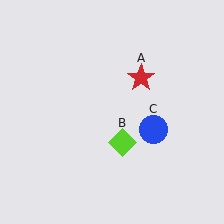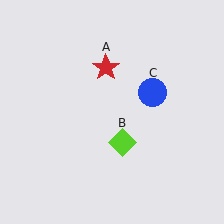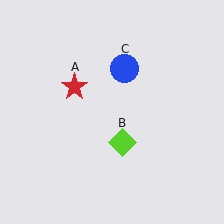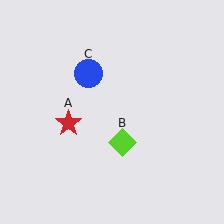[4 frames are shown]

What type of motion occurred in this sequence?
The red star (object A), blue circle (object C) rotated counterclockwise around the center of the scene.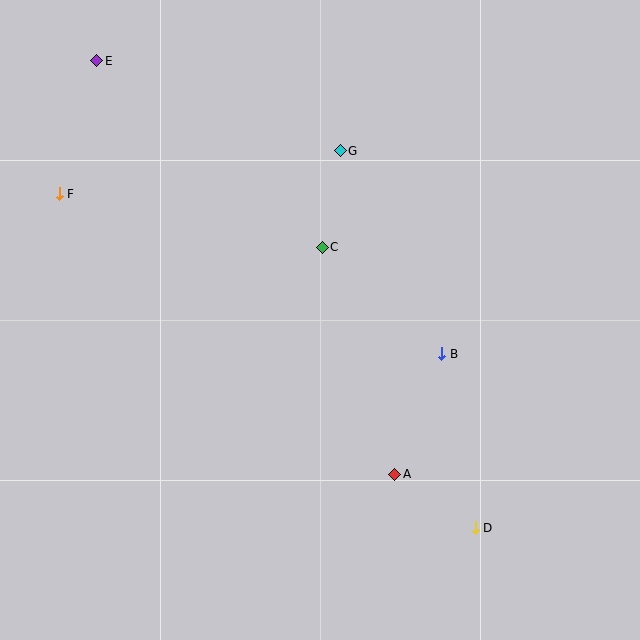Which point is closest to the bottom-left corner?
Point A is closest to the bottom-left corner.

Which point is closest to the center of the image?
Point C at (322, 247) is closest to the center.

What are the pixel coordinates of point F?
Point F is at (59, 194).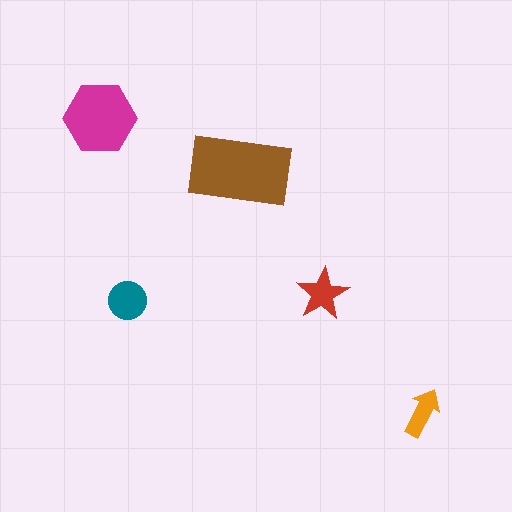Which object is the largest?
The brown rectangle.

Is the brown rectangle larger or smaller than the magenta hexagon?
Larger.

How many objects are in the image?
There are 5 objects in the image.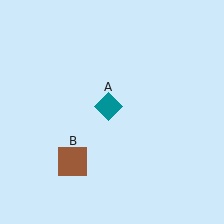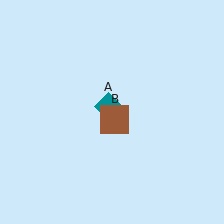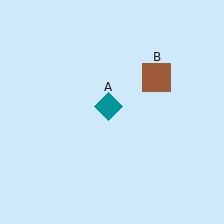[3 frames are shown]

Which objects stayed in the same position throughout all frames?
Teal diamond (object A) remained stationary.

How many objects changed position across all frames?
1 object changed position: brown square (object B).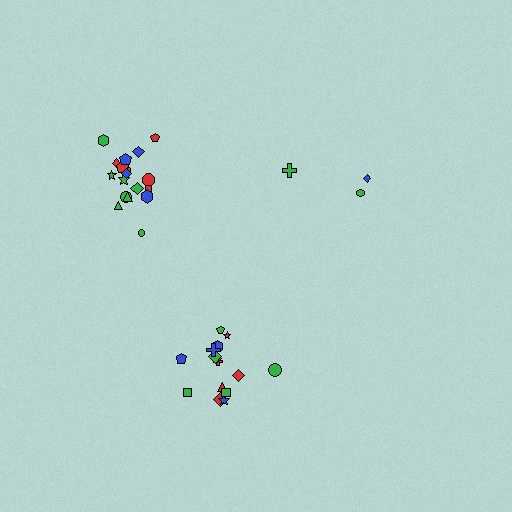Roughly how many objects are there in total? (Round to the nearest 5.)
Roughly 35 objects in total.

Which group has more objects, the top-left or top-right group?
The top-left group.